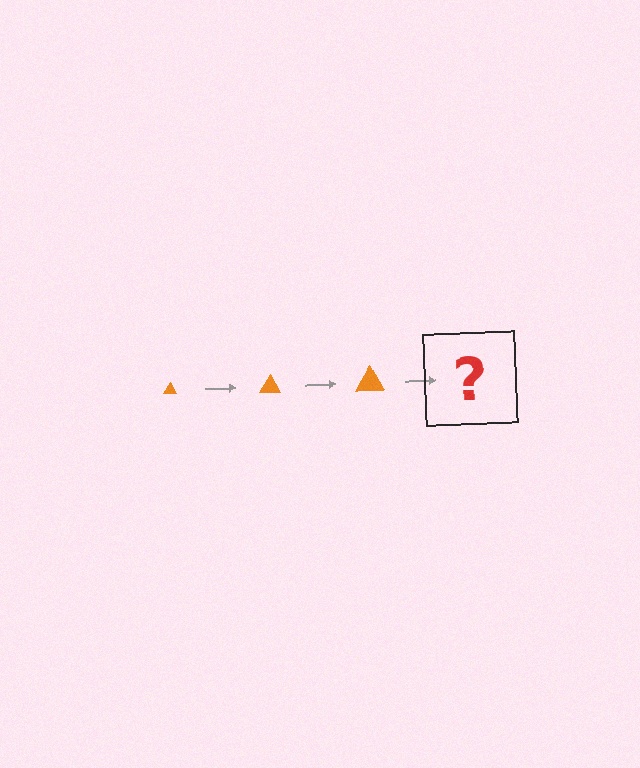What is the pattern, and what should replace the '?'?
The pattern is that the triangle gets progressively larger each step. The '?' should be an orange triangle, larger than the previous one.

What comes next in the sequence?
The next element should be an orange triangle, larger than the previous one.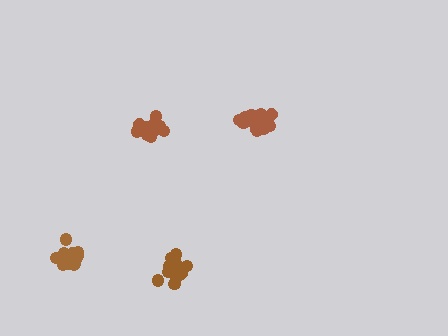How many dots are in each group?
Group 1: 19 dots, Group 2: 15 dots, Group 3: 18 dots, Group 4: 14 dots (66 total).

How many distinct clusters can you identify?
There are 4 distinct clusters.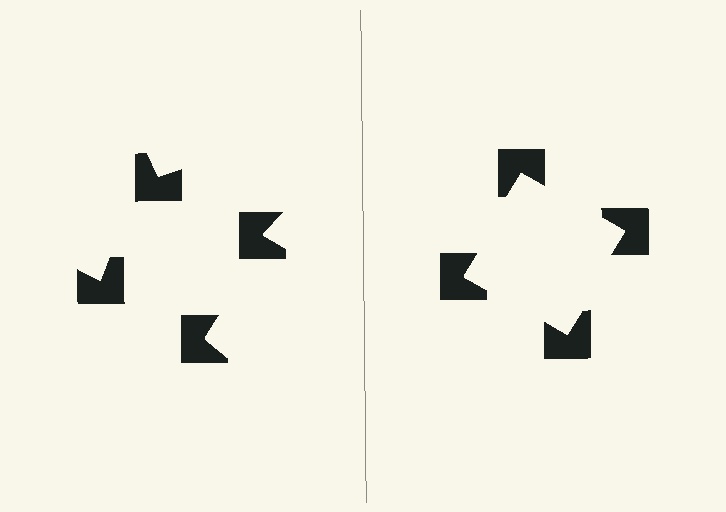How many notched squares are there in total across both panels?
8 — 4 on each side.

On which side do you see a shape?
An illusory square appears on the right side. On the left side the wedge cuts are rotated, so no coherent shape forms.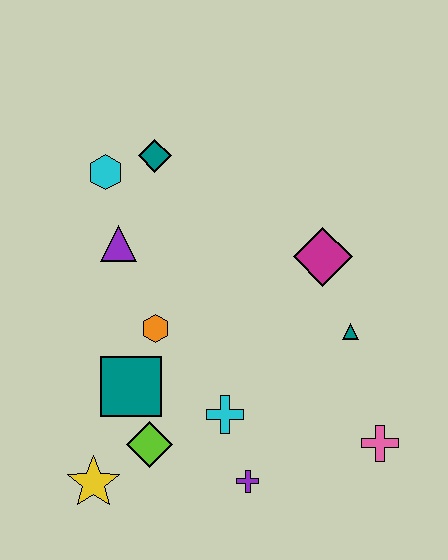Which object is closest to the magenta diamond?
The teal triangle is closest to the magenta diamond.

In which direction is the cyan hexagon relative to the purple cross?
The cyan hexagon is above the purple cross.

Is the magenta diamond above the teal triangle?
Yes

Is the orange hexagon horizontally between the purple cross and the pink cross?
No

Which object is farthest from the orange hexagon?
The pink cross is farthest from the orange hexagon.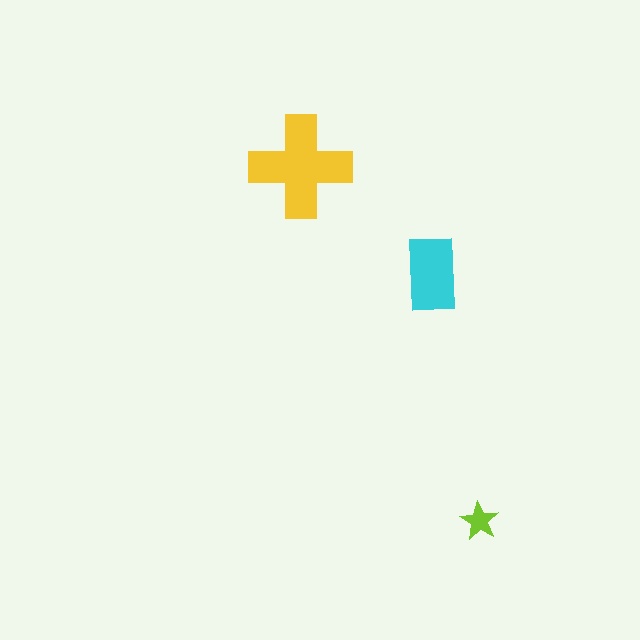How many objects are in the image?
There are 3 objects in the image.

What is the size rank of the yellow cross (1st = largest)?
1st.